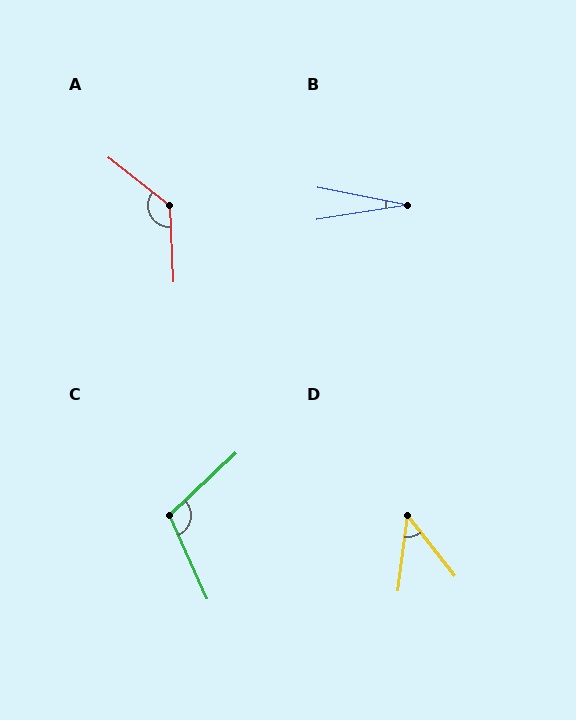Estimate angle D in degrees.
Approximately 46 degrees.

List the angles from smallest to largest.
B (20°), D (46°), C (109°), A (131°).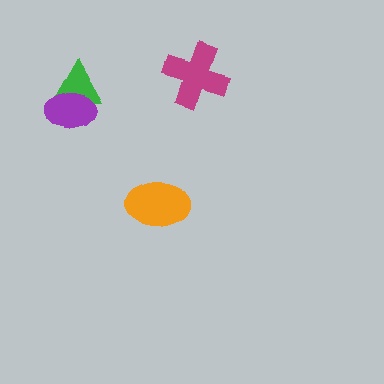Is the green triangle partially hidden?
Yes, it is partially covered by another shape.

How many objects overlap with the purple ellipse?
1 object overlaps with the purple ellipse.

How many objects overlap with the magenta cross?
0 objects overlap with the magenta cross.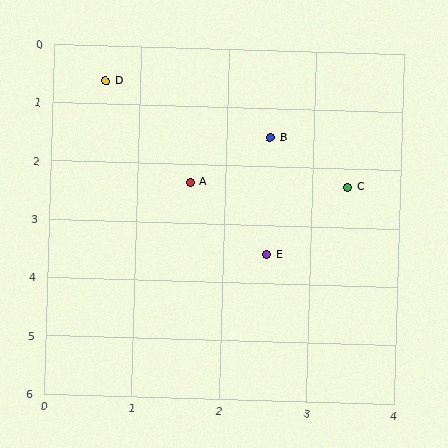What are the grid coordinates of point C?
Point C is at approximately (3.4, 2.3).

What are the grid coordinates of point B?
Point B is at approximately (2.5, 1.5).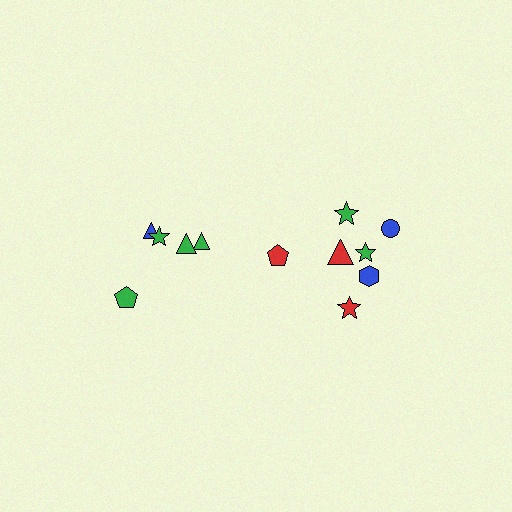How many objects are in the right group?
There are 7 objects.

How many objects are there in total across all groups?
There are 12 objects.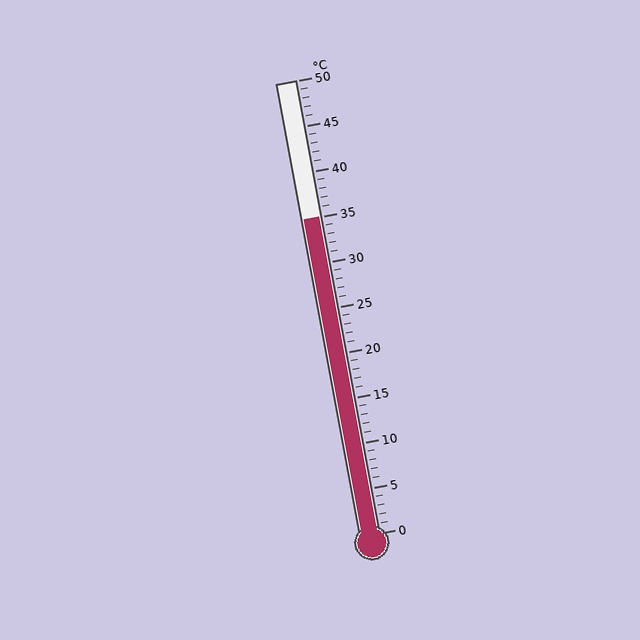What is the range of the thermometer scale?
The thermometer scale ranges from 0°C to 50°C.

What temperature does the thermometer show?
The thermometer shows approximately 35°C.